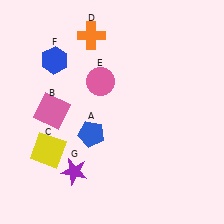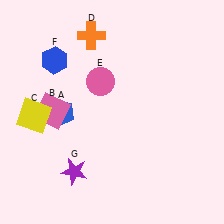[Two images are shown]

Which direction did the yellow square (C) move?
The yellow square (C) moved up.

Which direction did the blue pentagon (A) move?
The blue pentagon (A) moved left.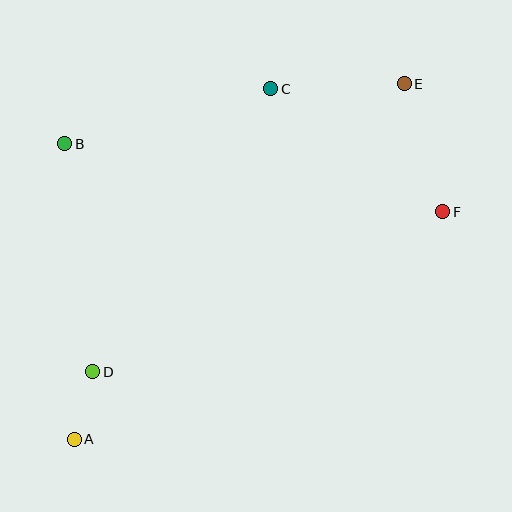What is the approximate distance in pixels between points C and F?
The distance between C and F is approximately 211 pixels.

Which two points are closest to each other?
Points A and D are closest to each other.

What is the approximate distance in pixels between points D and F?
The distance between D and F is approximately 385 pixels.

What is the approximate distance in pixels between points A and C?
The distance between A and C is approximately 402 pixels.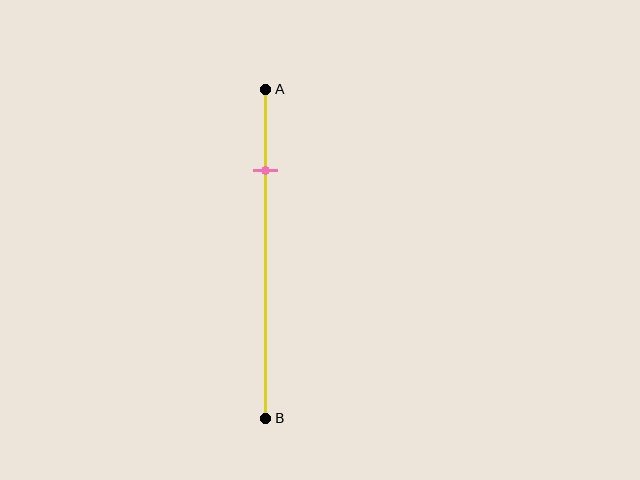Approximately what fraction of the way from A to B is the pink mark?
The pink mark is approximately 25% of the way from A to B.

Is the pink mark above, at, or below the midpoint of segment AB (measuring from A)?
The pink mark is above the midpoint of segment AB.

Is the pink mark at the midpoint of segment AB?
No, the mark is at about 25% from A, not at the 50% midpoint.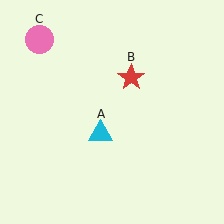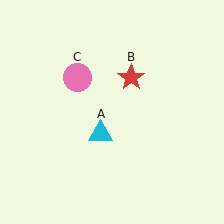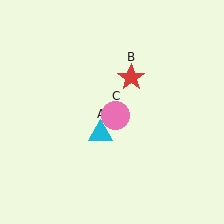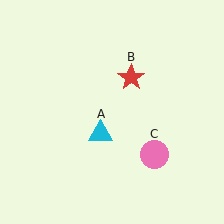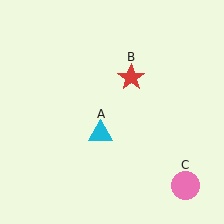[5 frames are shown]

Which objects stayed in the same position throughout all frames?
Cyan triangle (object A) and red star (object B) remained stationary.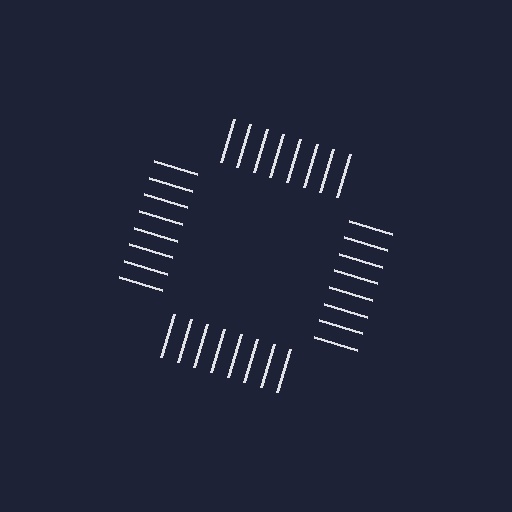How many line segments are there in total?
32 — 8 along each of the 4 edges.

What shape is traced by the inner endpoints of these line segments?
An illusory square — the line segments terminate on its edges but no continuous stroke is drawn.